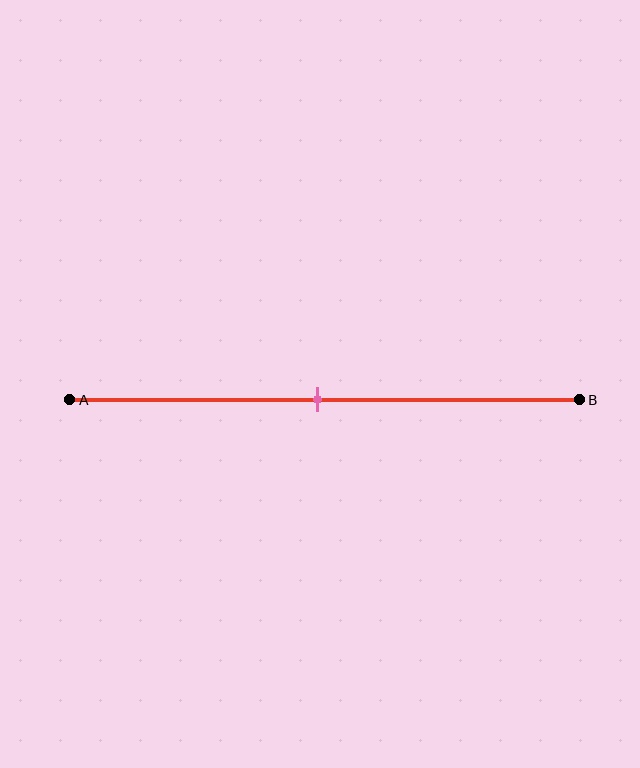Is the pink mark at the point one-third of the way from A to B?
No, the mark is at about 50% from A, not at the 33% one-third point.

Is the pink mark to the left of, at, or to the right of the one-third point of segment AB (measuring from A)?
The pink mark is to the right of the one-third point of segment AB.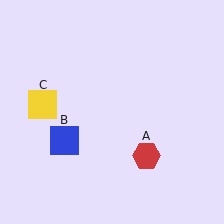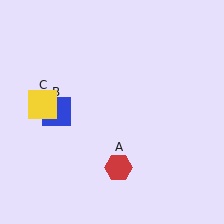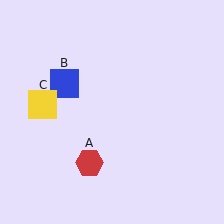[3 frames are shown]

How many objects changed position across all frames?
2 objects changed position: red hexagon (object A), blue square (object B).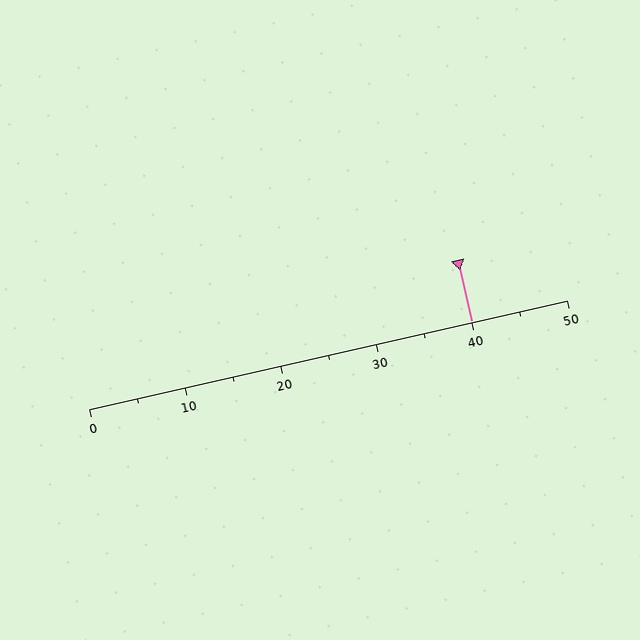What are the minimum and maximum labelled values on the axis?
The axis runs from 0 to 50.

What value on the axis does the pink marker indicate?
The marker indicates approximately 40.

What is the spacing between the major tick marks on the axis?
The major ticks are spaced 10 apart.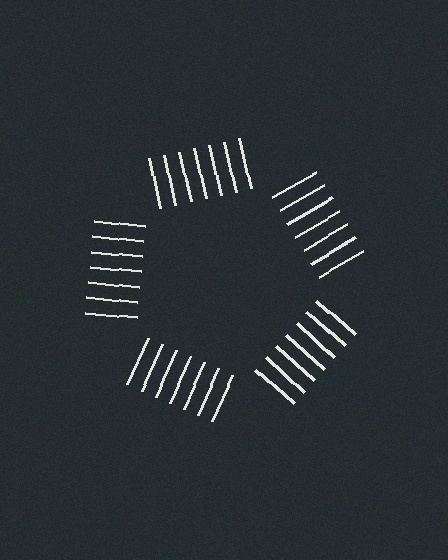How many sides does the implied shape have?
5 sides — the line-ends trace a pentagon.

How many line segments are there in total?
35 — 7 along each of the 5 edges.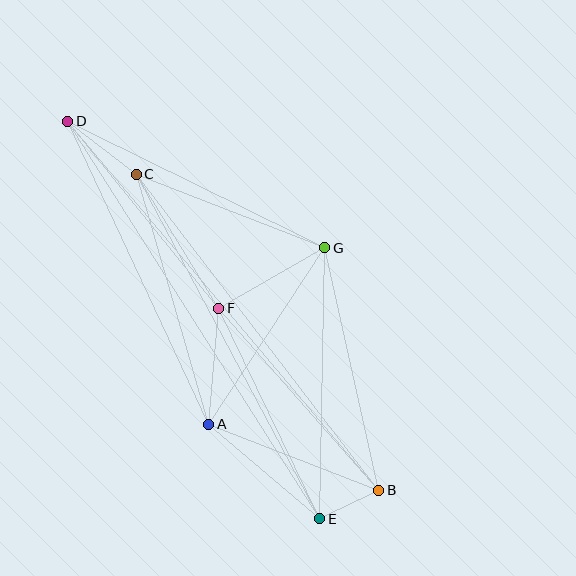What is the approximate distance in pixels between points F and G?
The distance between F and G is approximately 122 pixels.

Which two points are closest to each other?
Points B and E are closest to each other.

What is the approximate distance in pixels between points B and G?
The distance between B and G is approximately 248 pixels.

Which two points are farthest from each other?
Points B and D are farthest from each other.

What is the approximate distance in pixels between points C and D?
The distance between C and D is approximately 86 pixels.